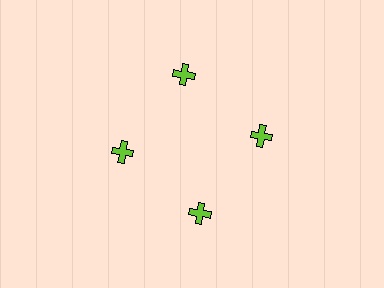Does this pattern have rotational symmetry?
Yes, this pattern has 4-fold rotational symmetry. It looks the same after rotating 90 degrees around the center.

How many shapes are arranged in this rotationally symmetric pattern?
There are 4 shapes, arranged in 4 groups of 1.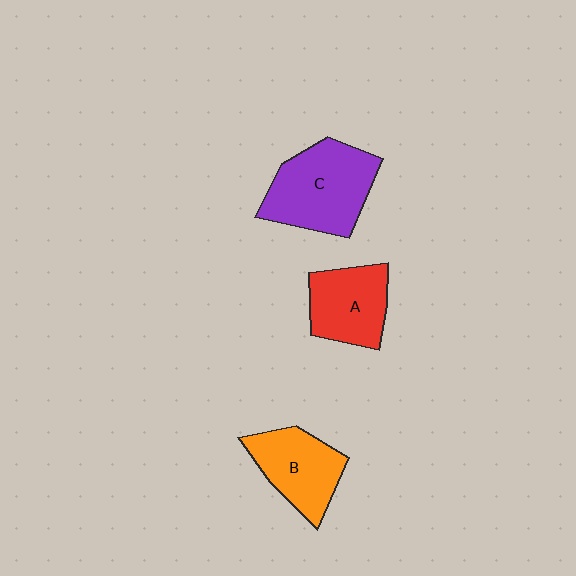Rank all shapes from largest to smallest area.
From largest to smallest: C (purple), B (orange), A (red).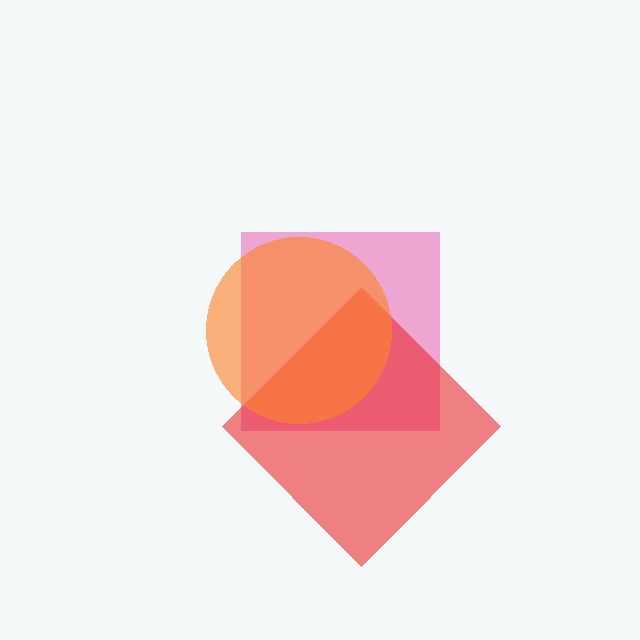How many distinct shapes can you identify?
There are 3 distinct shapes: a pink square, a red diamond, an orange circle.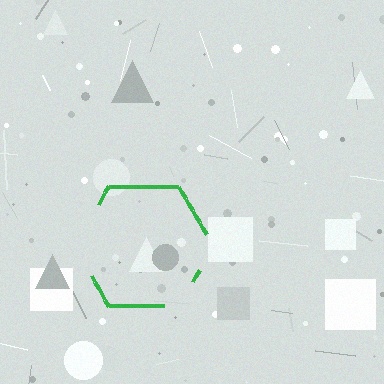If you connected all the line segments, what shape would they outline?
They would outline a hexagon.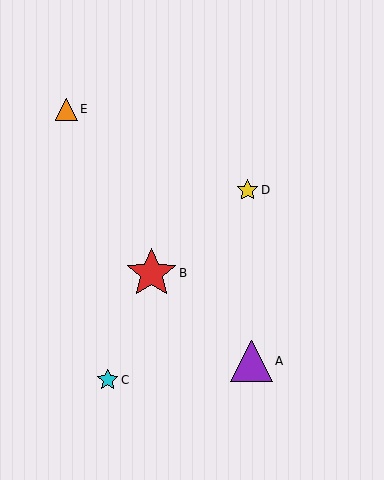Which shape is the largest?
The red star (labeled B) is the largest.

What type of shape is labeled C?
Shape C is a cyan star.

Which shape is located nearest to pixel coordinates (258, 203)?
The yellow star (labeled D) at (248, 190) is nearest to that location.